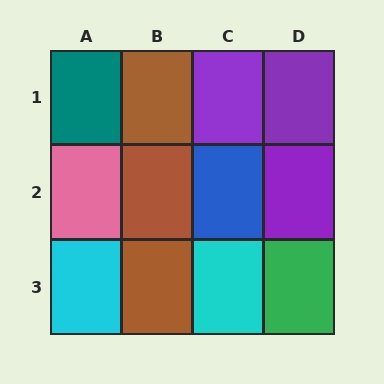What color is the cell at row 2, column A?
Pink.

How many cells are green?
1 cell is green.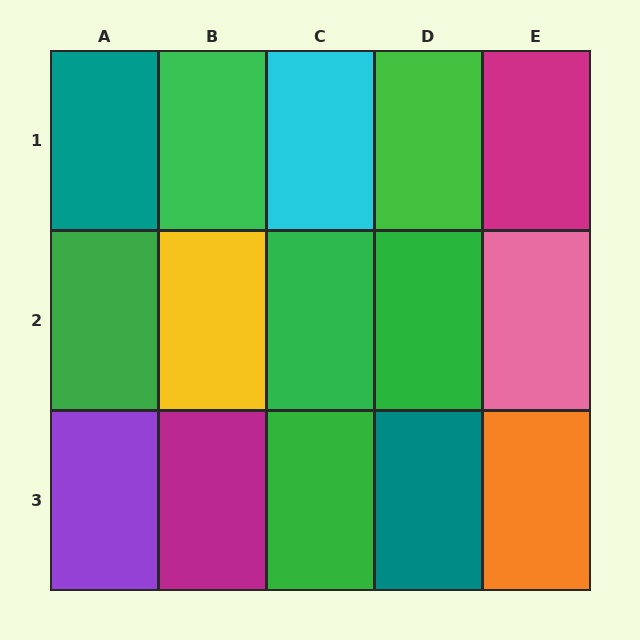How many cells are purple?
1 cell is purple.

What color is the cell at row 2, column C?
Green.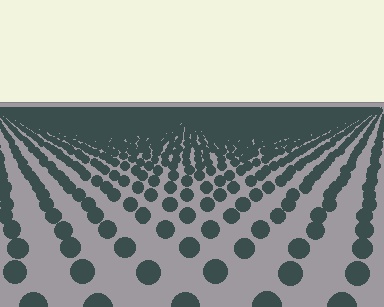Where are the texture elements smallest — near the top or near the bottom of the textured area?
Near the top.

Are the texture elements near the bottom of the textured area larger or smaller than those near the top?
Larger. Near the bottom, elements are closer to the viewer and appear at a bigger on-screen size.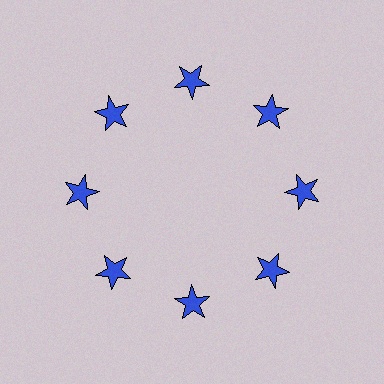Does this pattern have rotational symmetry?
Yes, this pattern has 8-fold rotational symmetry. It looks the same after rotating 45 degrees around the center.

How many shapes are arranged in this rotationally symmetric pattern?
There are 8 shapes, arranged in 8 groups of 1.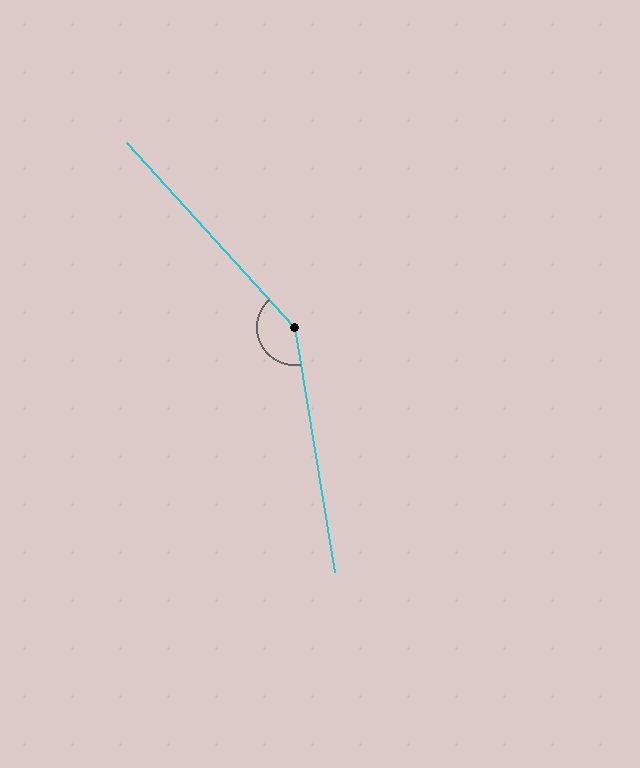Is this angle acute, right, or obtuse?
It is obtuse.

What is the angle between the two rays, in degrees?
Approximately 147 degrees.